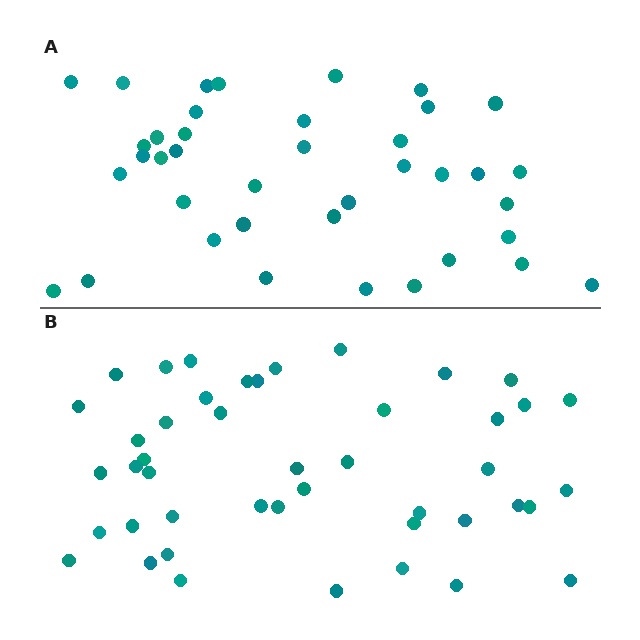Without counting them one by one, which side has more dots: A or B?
Region B (the bottom region) has more dots.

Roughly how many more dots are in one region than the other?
Region B has about 6 more dots than region A.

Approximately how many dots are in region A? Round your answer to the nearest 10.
About 40 dots. (The exact count is 39, which rounds to 40.)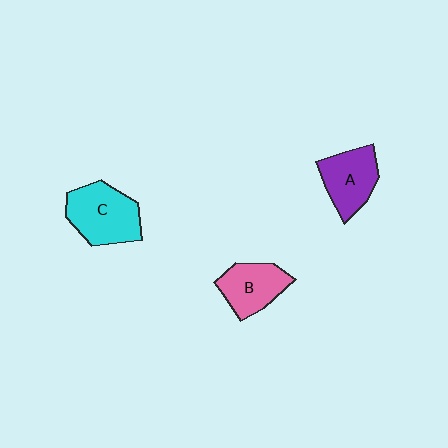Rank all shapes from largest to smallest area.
From largest to smallest: C (cyan), A (purple), B (pink).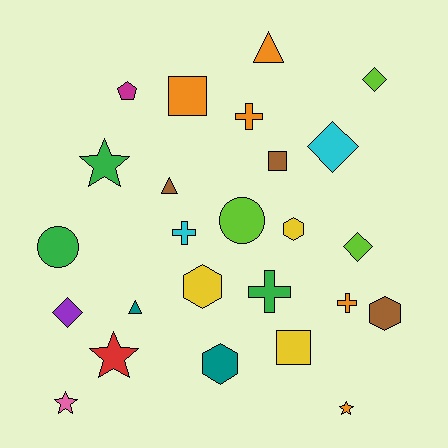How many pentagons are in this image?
There is 1 pentagon.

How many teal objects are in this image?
There are 2 teal objects.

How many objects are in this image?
There are 25 objects.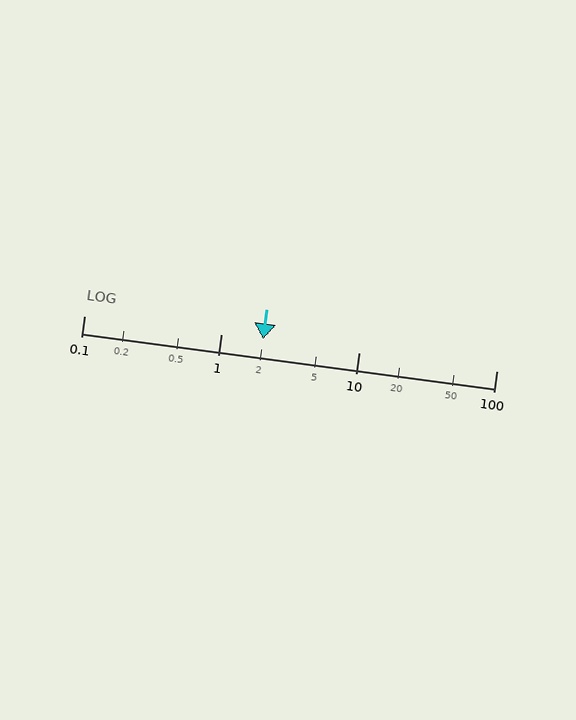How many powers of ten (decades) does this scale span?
The scale spans 3 decades, from 0.1 to 100.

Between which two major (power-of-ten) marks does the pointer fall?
The pointer is between 1 and 10.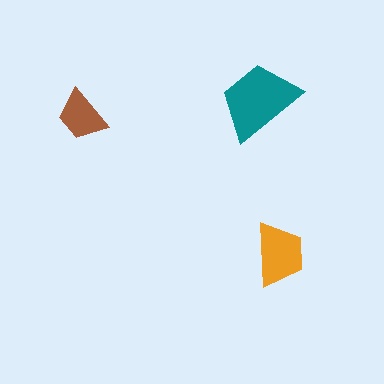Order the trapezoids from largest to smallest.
the teal one, the orange one, the brown one.